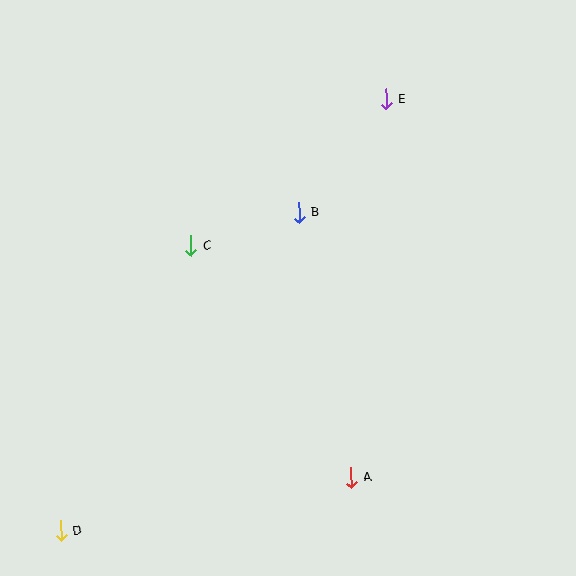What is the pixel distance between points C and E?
The distance between C and E is 244 pixels.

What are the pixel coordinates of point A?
Point A is at (351, 477).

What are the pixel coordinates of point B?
Point B is at (299, 213).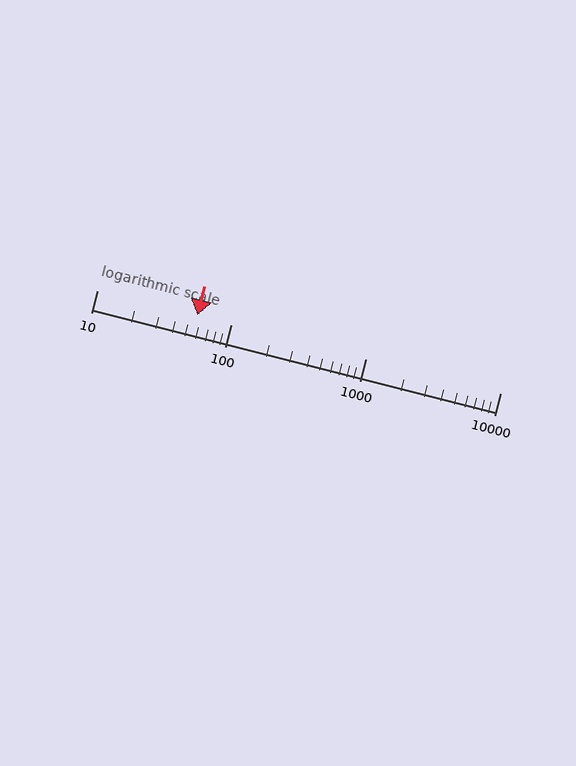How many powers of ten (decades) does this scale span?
The scale spans 3 decades, from 10 to 10000.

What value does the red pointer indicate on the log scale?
The pointer indicates approximately 56.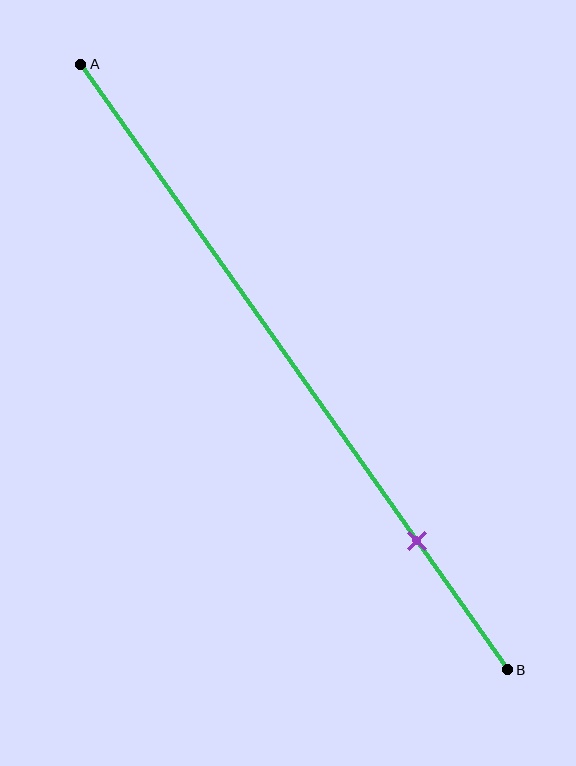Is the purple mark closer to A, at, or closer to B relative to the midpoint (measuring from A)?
The purple mark is closer to point B than the midpoint of segment AB.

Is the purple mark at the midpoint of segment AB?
No, the mark is at about 80% from A, not at the 50% midpoint.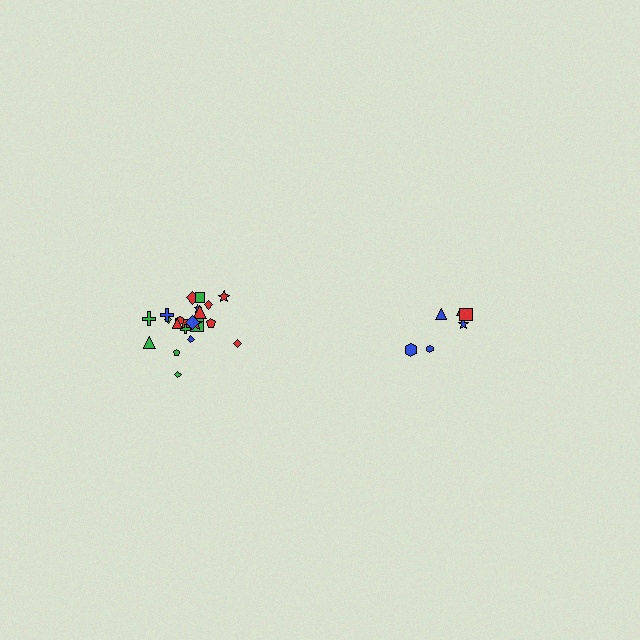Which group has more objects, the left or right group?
The left group.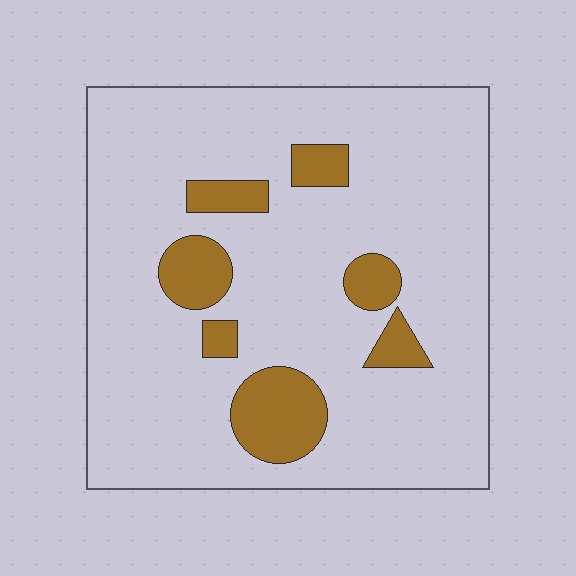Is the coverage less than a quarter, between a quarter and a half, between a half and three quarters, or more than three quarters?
Less than a quarter.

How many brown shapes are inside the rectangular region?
7.